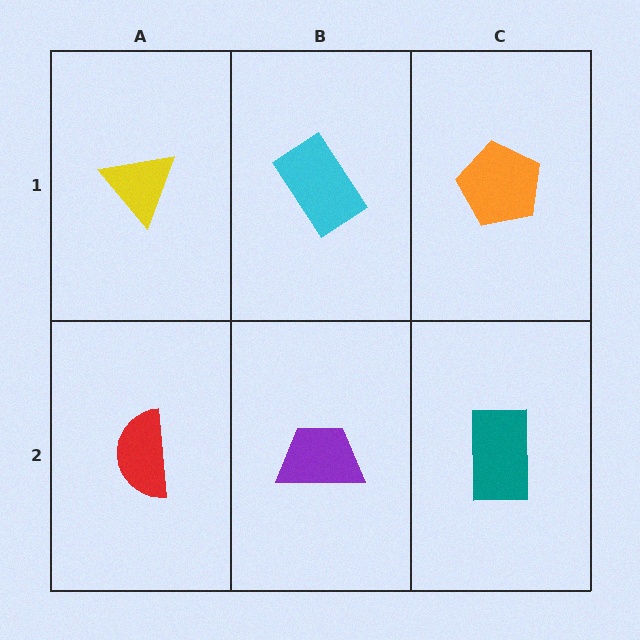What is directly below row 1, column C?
A teal rectangle.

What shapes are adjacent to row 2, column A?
A yellow triangle (row 1, column A), a purple trapezoid (row 2, column B).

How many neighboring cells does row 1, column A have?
2.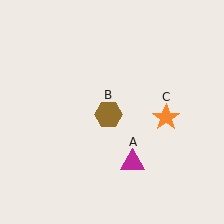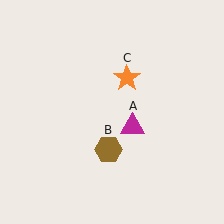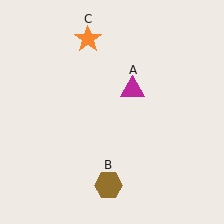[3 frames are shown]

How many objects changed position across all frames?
3 objects changed position: magenta triangle (object A), brown hexagon (object B), orange star (object C).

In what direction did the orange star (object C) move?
The orange star (object C) moved up and to the left.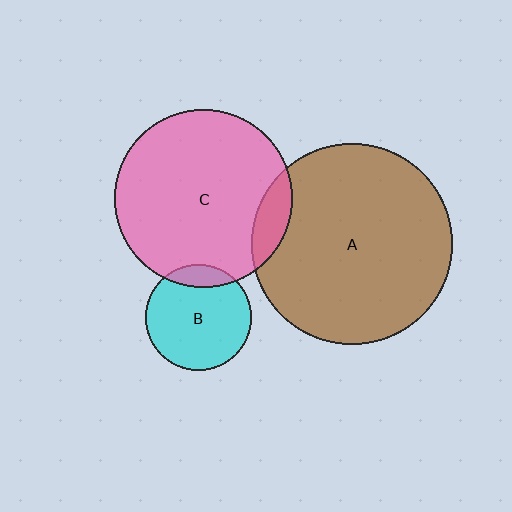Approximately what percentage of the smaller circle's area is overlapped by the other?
Approximately 10%.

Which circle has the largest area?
Circle A (brown).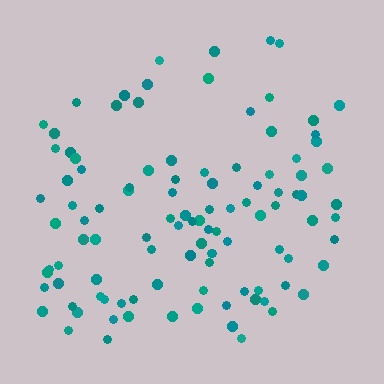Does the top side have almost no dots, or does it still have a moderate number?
Still a moderate number, just noticeably fewer than the bottom.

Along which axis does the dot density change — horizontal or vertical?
Vertical.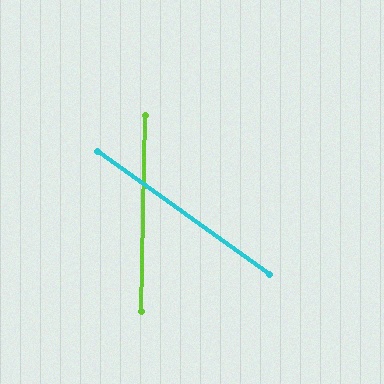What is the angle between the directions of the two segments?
Approximately 56 degrees.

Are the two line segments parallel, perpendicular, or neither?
Neither parallel nor perpendicular — they differ by about 56°.